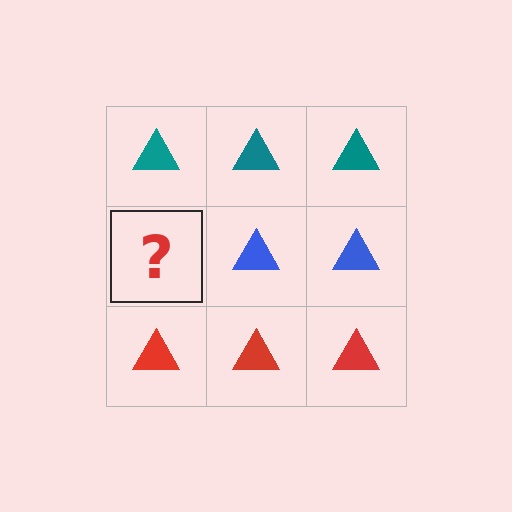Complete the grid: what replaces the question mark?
The question mark should be replaced with a blue triangle.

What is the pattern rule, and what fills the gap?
The rule is that each row has a consistent color. The gap should be filled with a blue triangle.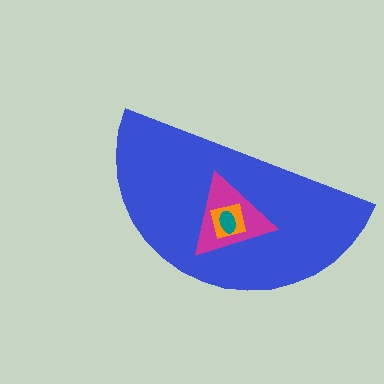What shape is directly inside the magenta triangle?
The orange square.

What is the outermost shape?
The blue semicircle.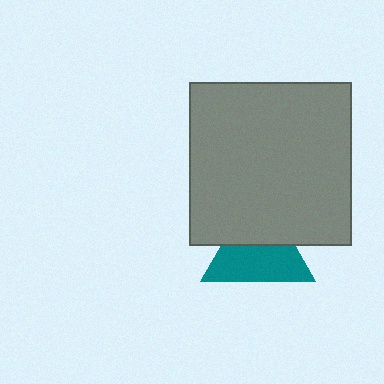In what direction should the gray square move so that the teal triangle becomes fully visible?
The gray square should move up. That is the shortest direction to clear the overlap and leave the teal triangle fully visible.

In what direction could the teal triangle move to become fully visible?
The teal triangle could move down. That would shift it out from behind the gray square entirely.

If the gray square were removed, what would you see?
You would see the complete teal triangle.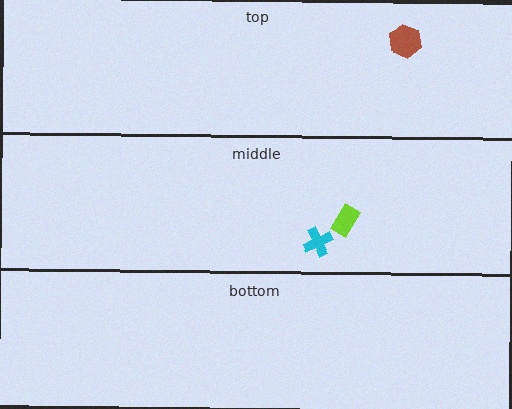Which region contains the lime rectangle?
The middle region.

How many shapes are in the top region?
1.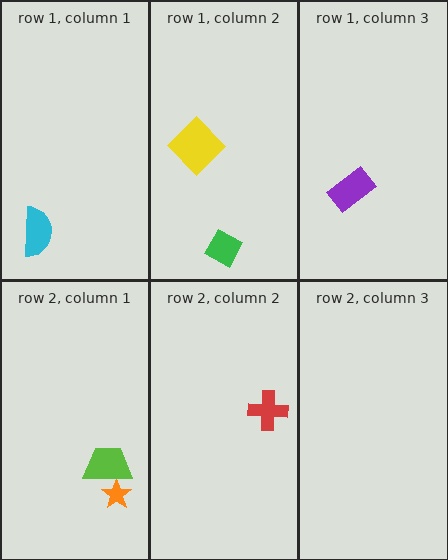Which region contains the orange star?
The row 2, column 1 region.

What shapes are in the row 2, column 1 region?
The orange star, the lime trapezoid.